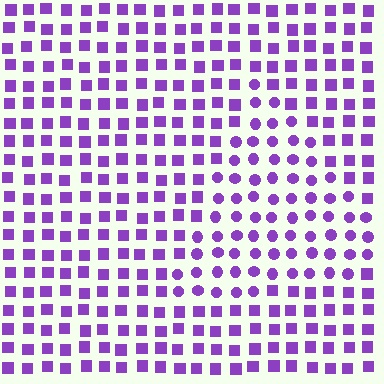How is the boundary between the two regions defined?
The boundary is defined by a change in element shape: circles inside vs. squares outside. All elements share the same color and spacing.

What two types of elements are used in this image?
The image uses circles inside the triangle region and squares outside it.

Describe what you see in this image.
The image is filled with small purple elements arranged in a uniform grid. A triangle-shaped region contains circles, while the surrounding area contains squares. The boundary is defined purely by the change in element shape.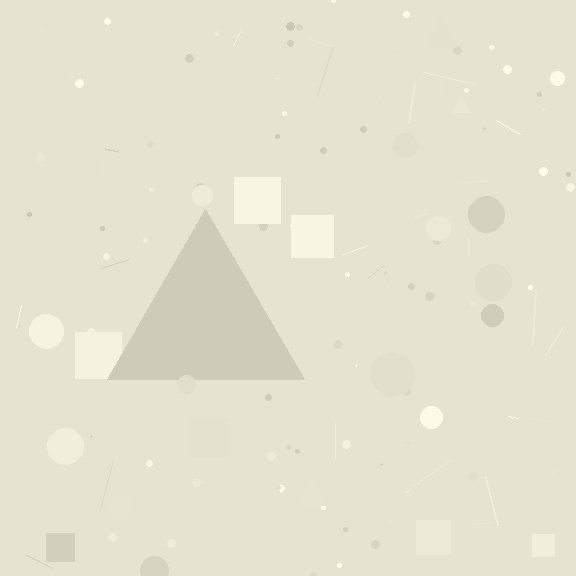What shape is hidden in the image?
A triangle is hidden in the image.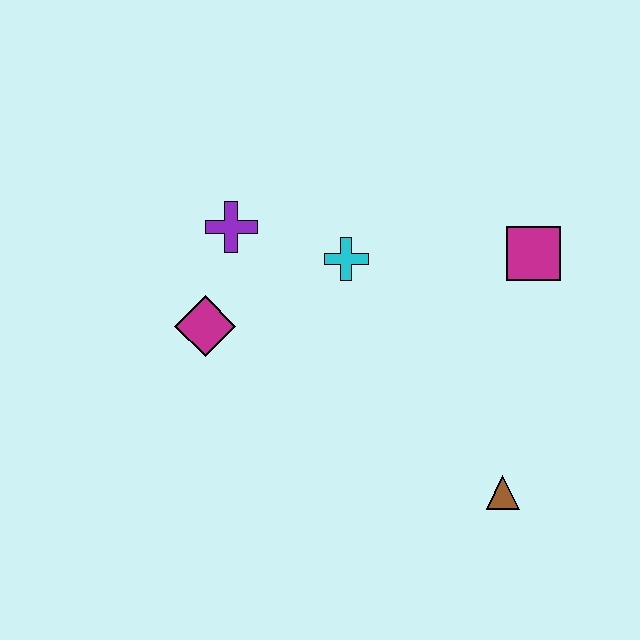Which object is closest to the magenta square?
The cyan cross is closest to the magenta square.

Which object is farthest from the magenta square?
The magenta diamond is farthest from the magenta square.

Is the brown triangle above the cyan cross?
No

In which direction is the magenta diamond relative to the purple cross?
The magenta diamond is below the purple cross.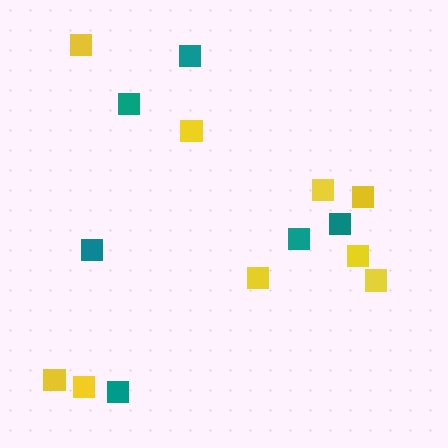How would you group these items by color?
There are 2 groups: one group of teal squares (6) and one group of yellow squares (9).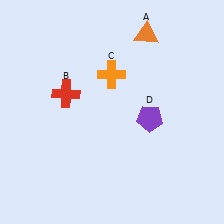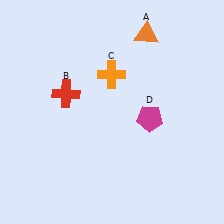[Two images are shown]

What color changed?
The pentagon (D) changed from purple in Image 1 to magenta in Image 2.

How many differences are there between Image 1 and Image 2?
There is 1 difference between the two images.